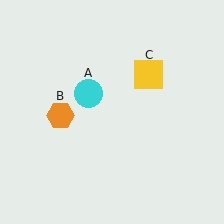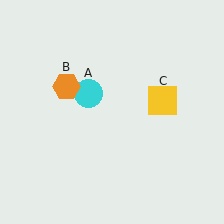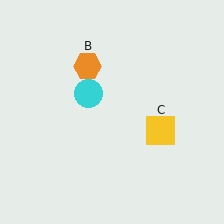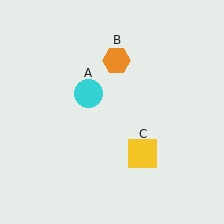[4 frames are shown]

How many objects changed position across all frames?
2 objects changed position: orange hexagon (object B), yellow square (object C).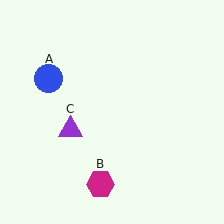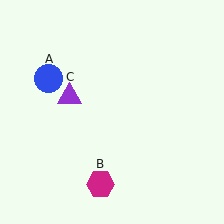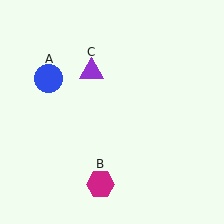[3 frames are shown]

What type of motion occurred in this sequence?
The purple triangle (object C) rotated clockwise around the center of the scene.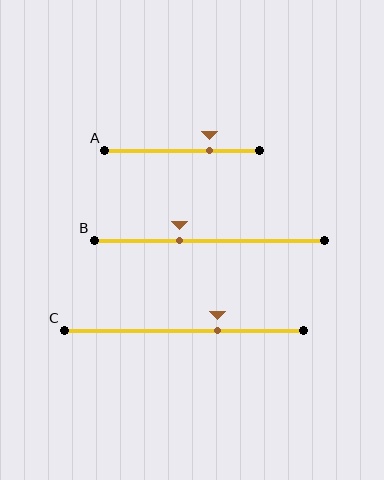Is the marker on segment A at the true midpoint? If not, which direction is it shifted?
No, the marker on segment A is shifted to the right by about 18% of the segment length.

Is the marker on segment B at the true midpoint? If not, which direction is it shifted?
No, the marker on segment B is shifted to the left by about 13% of the segment length.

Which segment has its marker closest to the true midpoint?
Segment B has its marker closest to the true midpoint.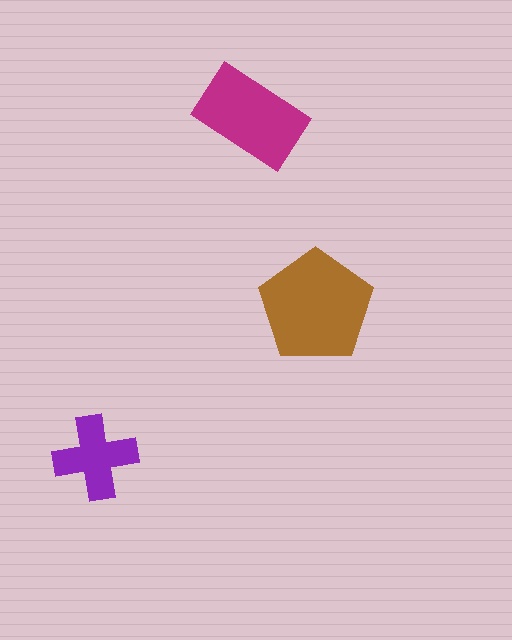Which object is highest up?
The magenta rectangle is topmost.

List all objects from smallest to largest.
The purple cross, the magenta rectangle, the brown pentagon.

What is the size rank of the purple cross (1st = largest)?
3rd.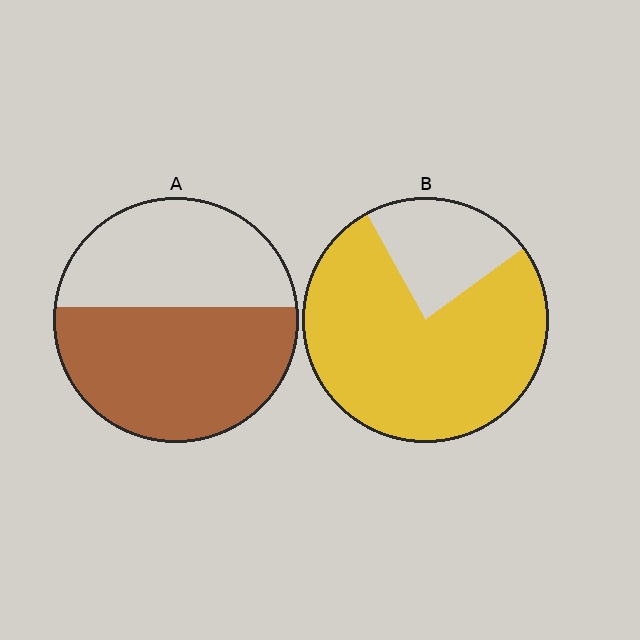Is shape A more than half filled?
Yes.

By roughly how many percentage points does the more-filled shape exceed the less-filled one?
By roughly 20 percentage points (B over A).